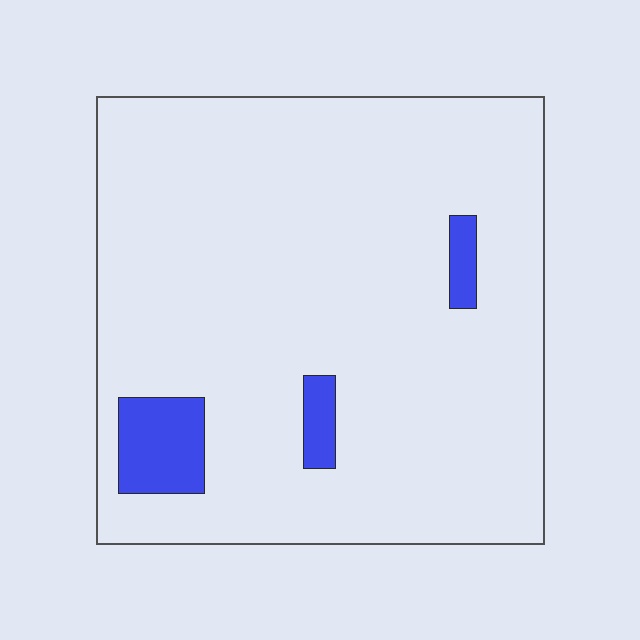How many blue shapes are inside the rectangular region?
3.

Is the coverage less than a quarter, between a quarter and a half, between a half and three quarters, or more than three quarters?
Less than a quarter.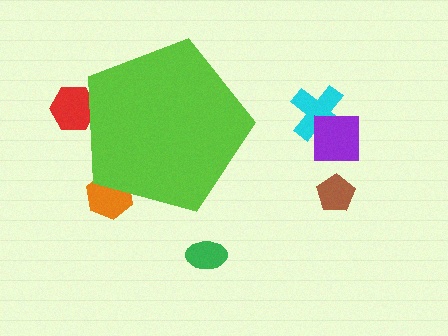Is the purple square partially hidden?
No, the purple square is fully visible.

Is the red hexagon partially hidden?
Yes, the red hexagon is partially hidden behind the lime pentagon.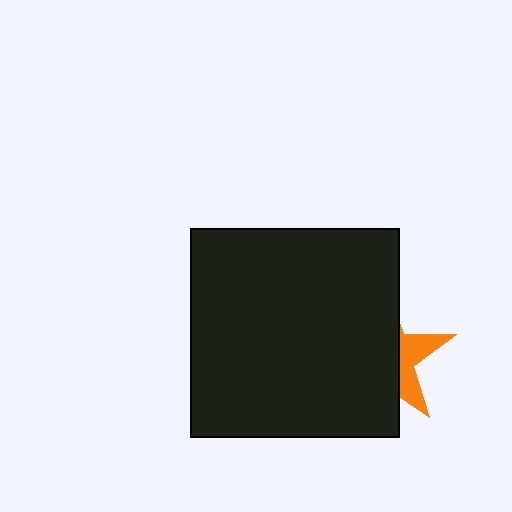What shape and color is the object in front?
The object in front is a black square.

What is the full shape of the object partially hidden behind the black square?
The partially hidden object is an orange star.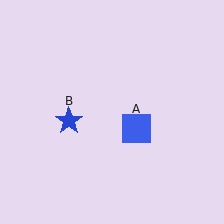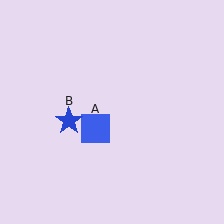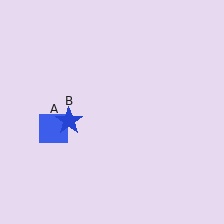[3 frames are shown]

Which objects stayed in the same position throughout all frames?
Blue star (object B) remained stationary.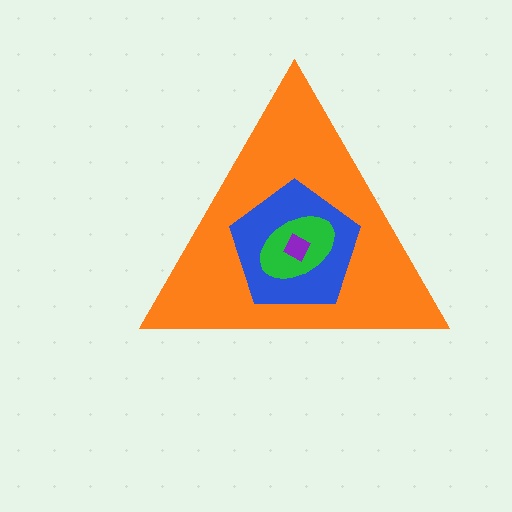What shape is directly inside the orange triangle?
The blue pentagon.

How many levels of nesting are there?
4.